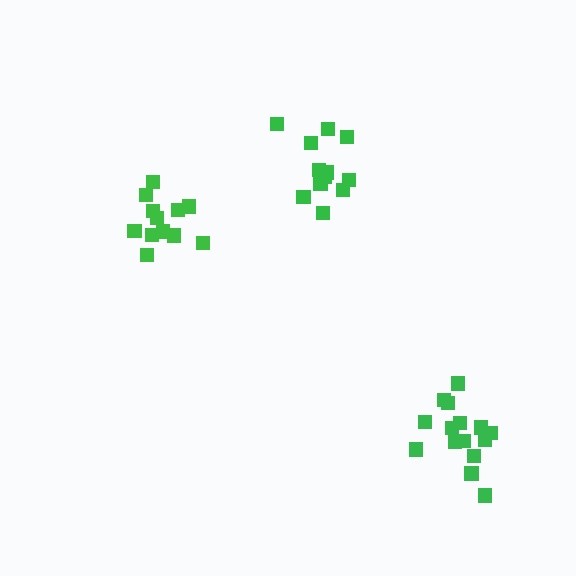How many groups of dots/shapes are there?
There are 3 groups.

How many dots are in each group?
Group 1: 12 dots, Group 2: 15 dots, Group 3: 12 dots (39 total).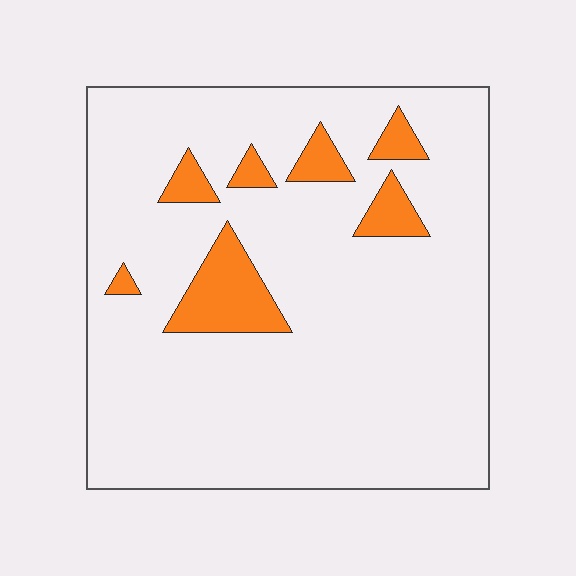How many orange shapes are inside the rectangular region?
7.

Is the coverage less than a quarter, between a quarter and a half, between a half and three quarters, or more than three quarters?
Less than a quarter.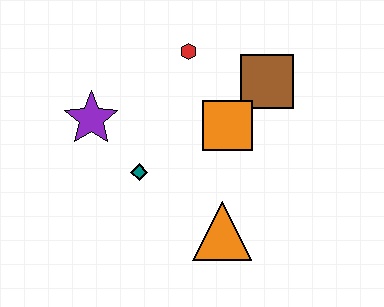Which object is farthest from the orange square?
The purple star is farthest from the orange square.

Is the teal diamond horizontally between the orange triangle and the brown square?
No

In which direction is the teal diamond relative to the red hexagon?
The teal diamond is below the red hexagon.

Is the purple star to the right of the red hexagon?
No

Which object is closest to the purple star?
The teal diamond is closest to the purple star.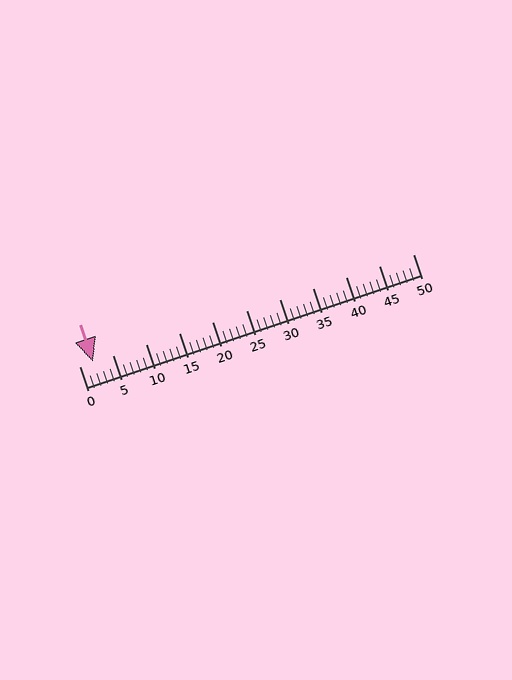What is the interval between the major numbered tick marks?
The major tick marks are spaced 5 units apart.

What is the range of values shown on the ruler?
The ruler shows values from 0 to 50.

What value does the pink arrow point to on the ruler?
The pink arrow points to approximately 2.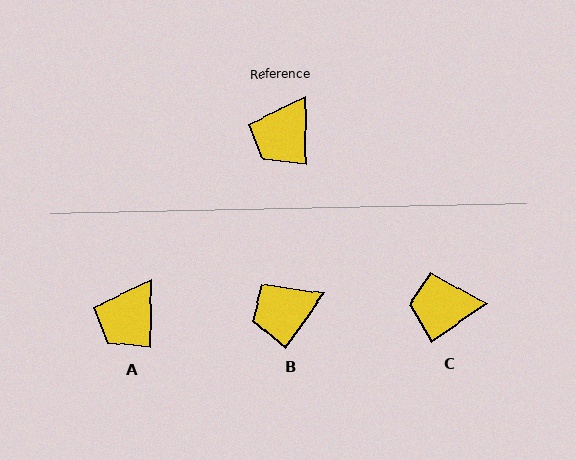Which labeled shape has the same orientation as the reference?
A.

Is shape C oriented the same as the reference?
No, it is off by about 55 degrees.